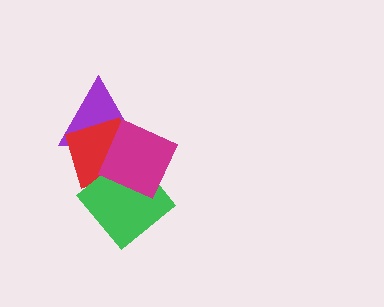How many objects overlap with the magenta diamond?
3 objects overlap with the magenta diamond.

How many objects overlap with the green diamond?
3 objects overlap with the green diamond.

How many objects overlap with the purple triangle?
3 objects overlap with the purple triangle.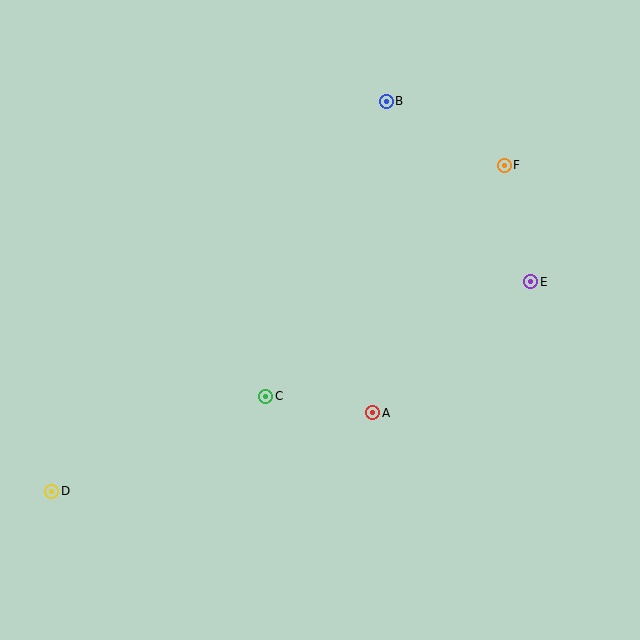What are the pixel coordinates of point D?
Point D is at (52, 491).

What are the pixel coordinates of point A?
Point A is at (373, 413).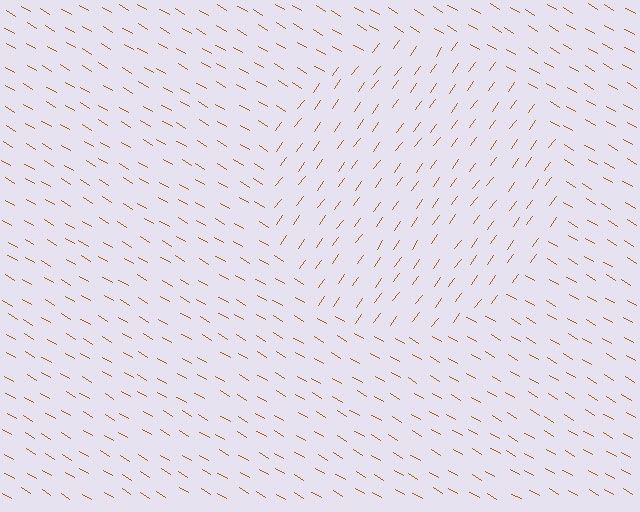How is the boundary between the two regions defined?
The boundary is defined purely by a change in line orientation (approximately 84 degrees difference). All lines are the same color and thickness.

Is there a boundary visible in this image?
Yes, there is a texture boundary formed by a change in line orientation.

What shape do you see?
I see a circle.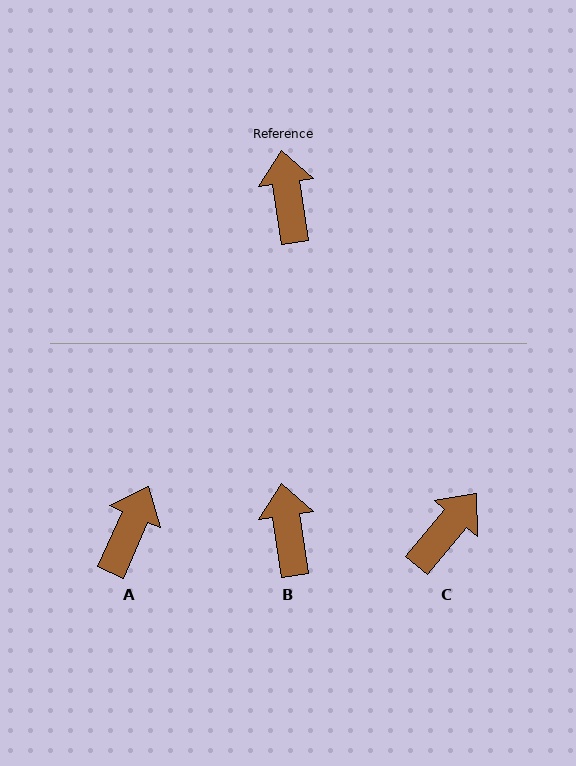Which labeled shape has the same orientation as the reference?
B.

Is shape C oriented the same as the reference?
No, it is off by about 48 degrees.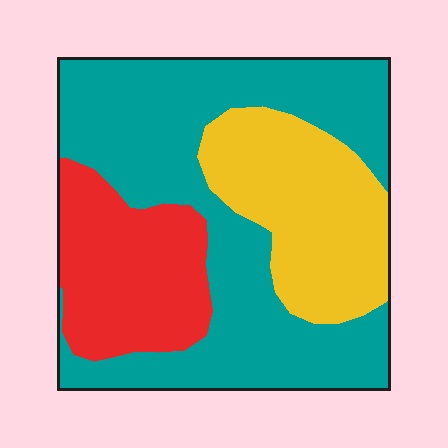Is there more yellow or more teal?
Teal.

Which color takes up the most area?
Teal, at roughly 55%.